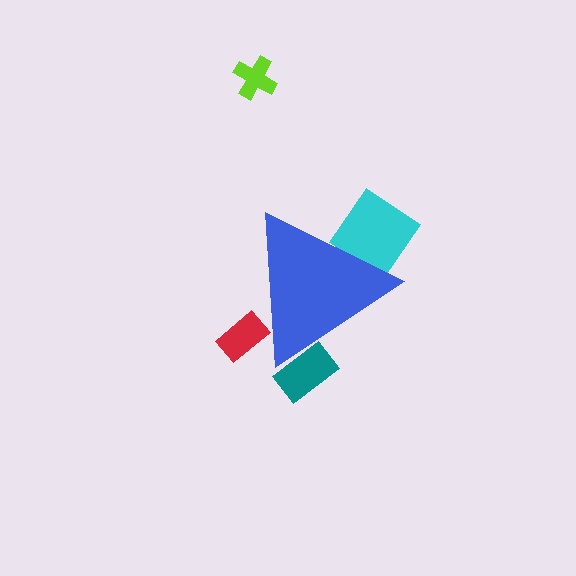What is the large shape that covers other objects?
A blue triangle.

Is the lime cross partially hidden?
No, the lime cross is fully visible.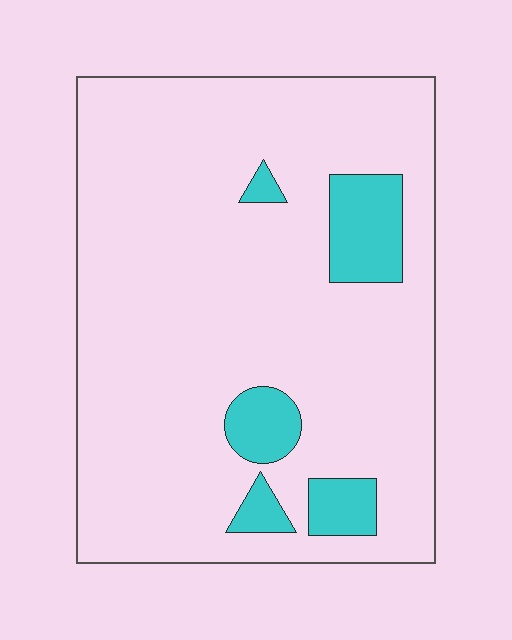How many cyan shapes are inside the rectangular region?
5.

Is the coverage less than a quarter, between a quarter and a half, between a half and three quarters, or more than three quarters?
Less than a quarter.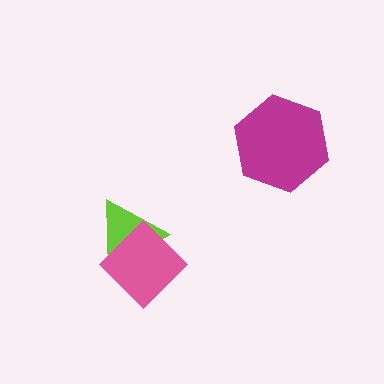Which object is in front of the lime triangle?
The pink diamond is in front of the lime triangle.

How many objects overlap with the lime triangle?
1 object overlaps with the lime triangle.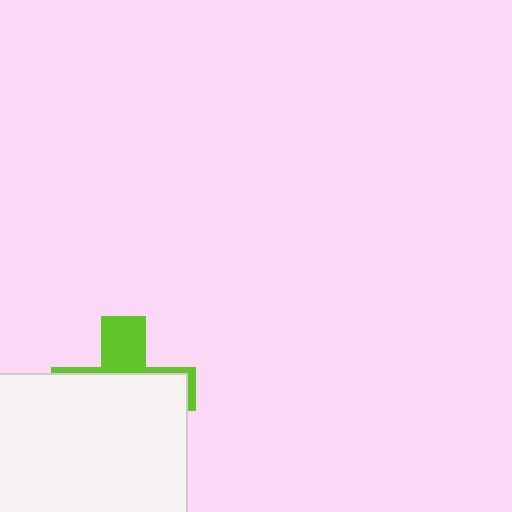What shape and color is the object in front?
The object in front is a white square.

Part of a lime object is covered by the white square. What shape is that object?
It is a cross.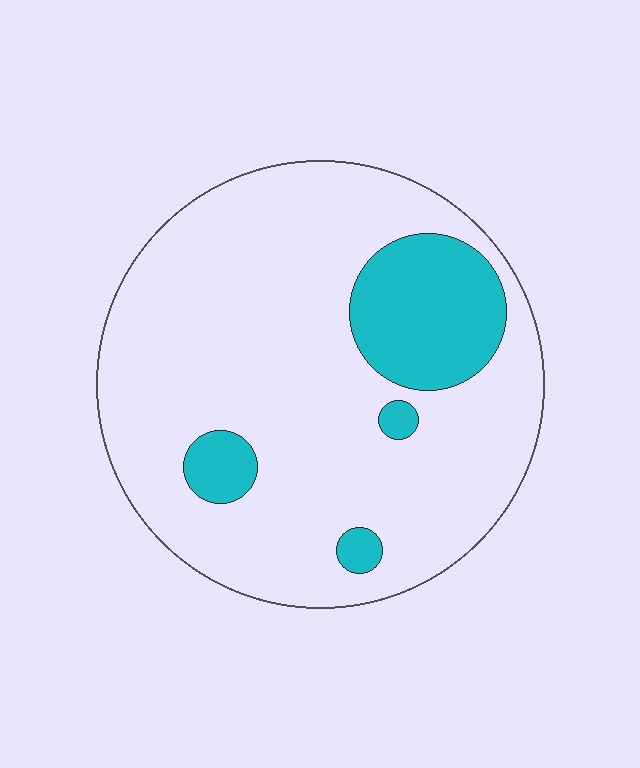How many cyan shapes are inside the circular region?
4.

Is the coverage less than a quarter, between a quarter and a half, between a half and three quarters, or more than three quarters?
Less than a quarter.